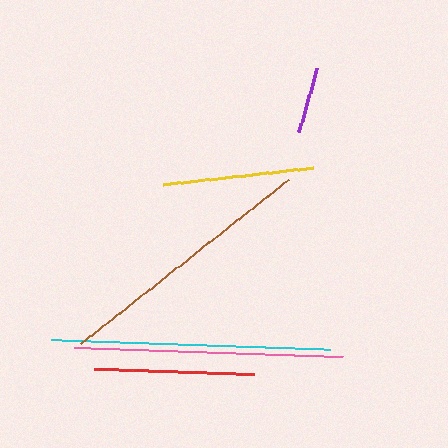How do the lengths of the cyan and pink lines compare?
The cyan and pink lines are approximately the same length.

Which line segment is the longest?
The cyan line is the longest at approximately 279 pixels.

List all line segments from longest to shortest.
From longest to shortest: cyan, pink, brown, red, yellow, purple.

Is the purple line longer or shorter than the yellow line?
The yellow line is longer than the purple line.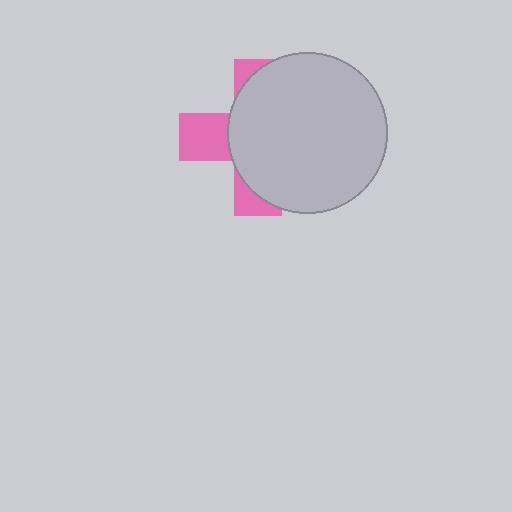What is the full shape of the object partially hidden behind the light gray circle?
The partially hidden object is a pink cross.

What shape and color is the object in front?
The object in front is a light gray circle.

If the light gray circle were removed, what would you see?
You would see the complete pink cross.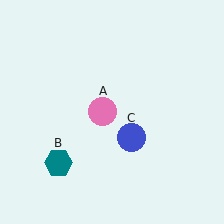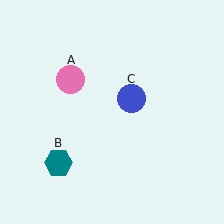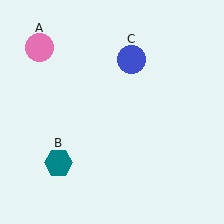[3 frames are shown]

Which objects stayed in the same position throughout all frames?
Teal hexagon (object B) remained stationary.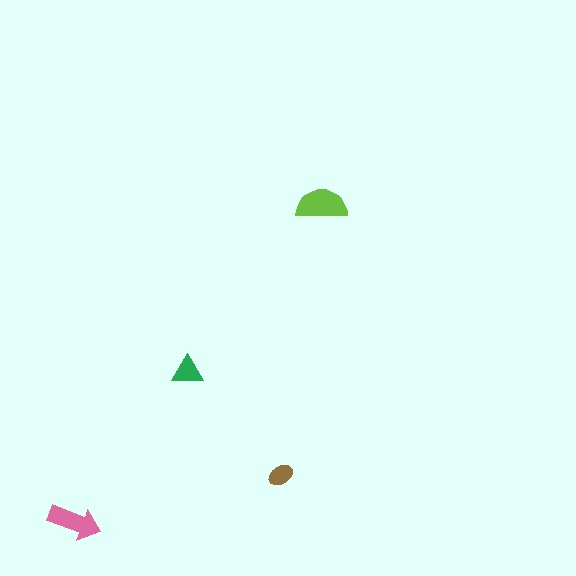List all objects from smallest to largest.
The brown ellipse, the green triangle, the pink arrow, the lime semicircle.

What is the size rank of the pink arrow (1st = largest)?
2nd.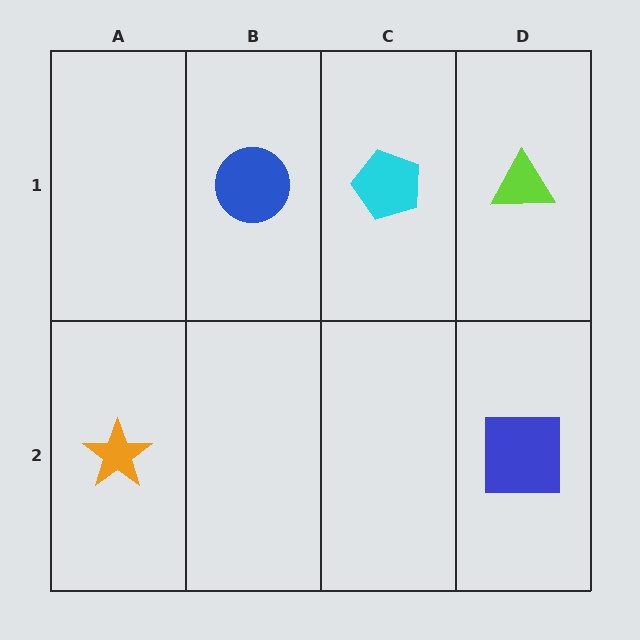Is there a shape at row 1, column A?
No, that cell is empty.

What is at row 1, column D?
A lime triangle.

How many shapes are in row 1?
3 shapes.